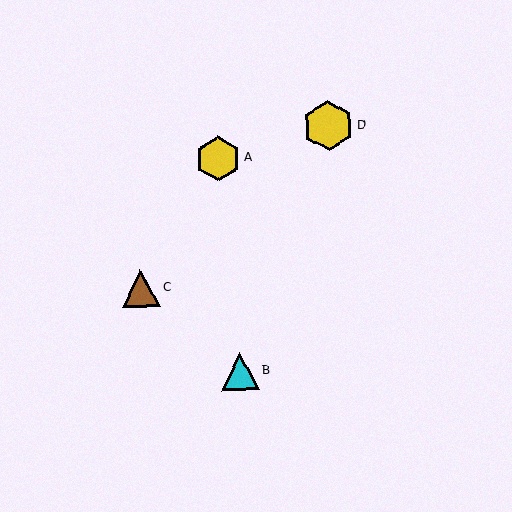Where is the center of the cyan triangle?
The center of the cyan triangle is at (240, 371).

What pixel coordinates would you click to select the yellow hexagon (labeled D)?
Click at (328, 126) to select the yellow hexagon D.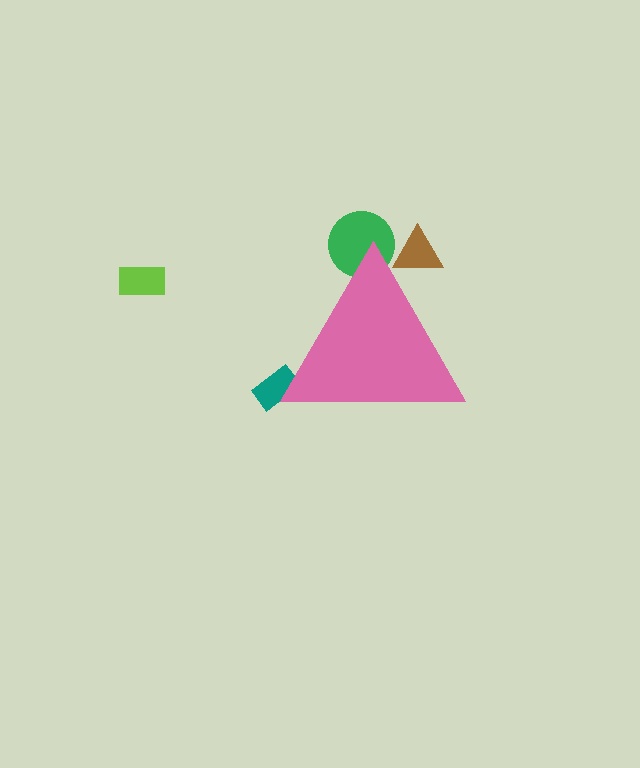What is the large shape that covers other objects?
A pink triangle.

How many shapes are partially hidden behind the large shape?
3 shapes are partially hidden.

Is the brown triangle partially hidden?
Yes, the brown triangle is partially hidden behind the pink triangle.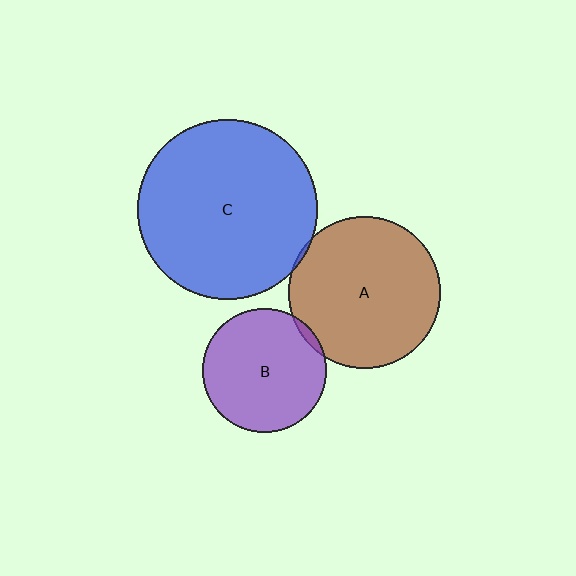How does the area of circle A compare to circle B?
Approximately 1.5 times.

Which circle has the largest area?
Circle C (blue).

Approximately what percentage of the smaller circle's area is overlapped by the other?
Approximately 5%.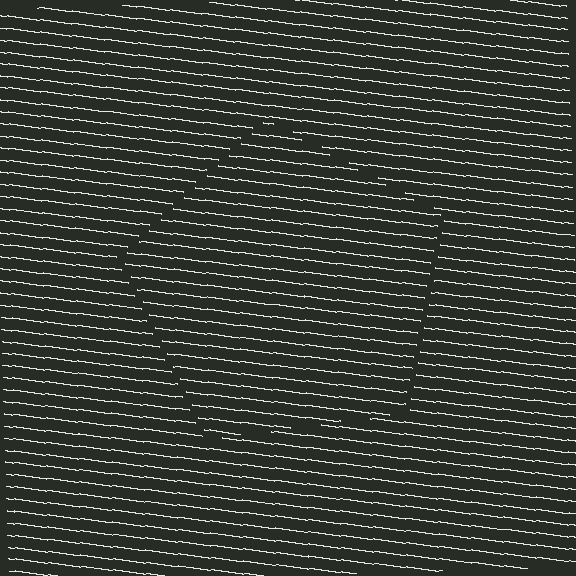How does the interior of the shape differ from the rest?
The interior of the shape contains the same grating, shifted by half a period — the contour is defined by the phase discontinuity where line-ends from the inner and outer gratings abut.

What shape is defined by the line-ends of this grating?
An illusory pentagon. The interior of the shape contains the same grating, shifted by half a period — the contour is defined by the phase discontinuity where line-ends from the inner and outer gratings abut.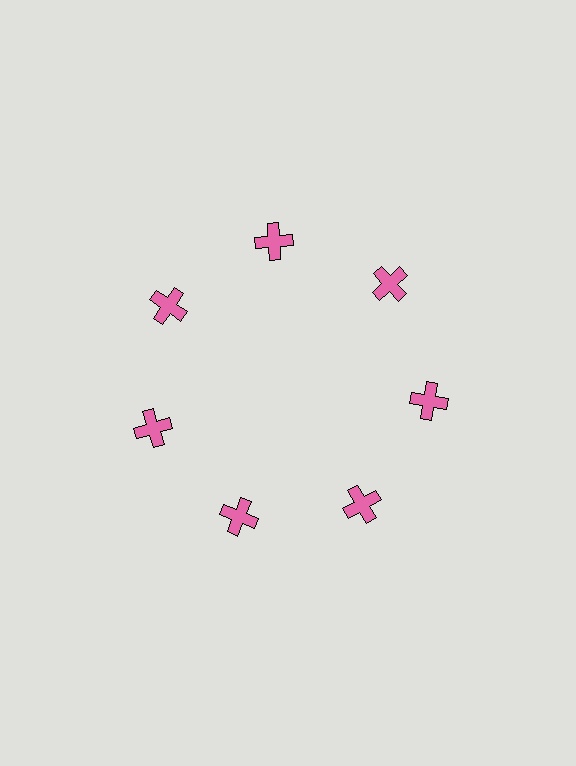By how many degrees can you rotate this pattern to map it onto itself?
The pattern maps onto itself every 51 degrees of rotation.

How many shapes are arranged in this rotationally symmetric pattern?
There are 7 shapes, arranged in 7 groups of 1.